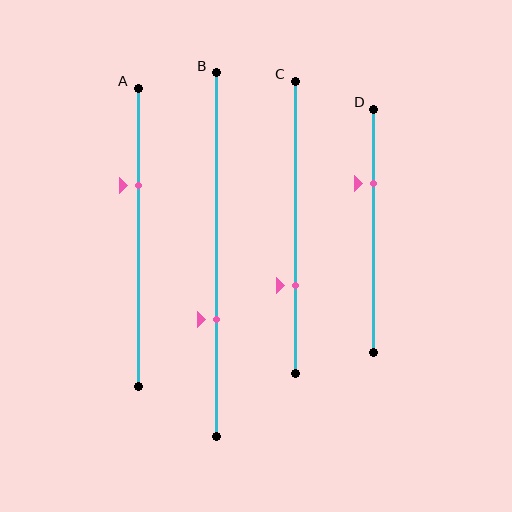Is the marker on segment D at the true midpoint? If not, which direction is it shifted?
No, the marker on segment D is shifted upward by about 19% of the segment length.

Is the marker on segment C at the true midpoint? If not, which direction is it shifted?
No, the marker on segment C is shifted downward by about 20% of the segment length.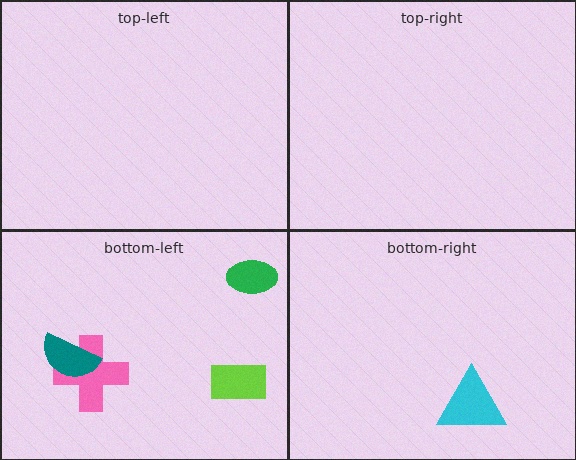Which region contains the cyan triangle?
The bottom-right region.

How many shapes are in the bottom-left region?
4.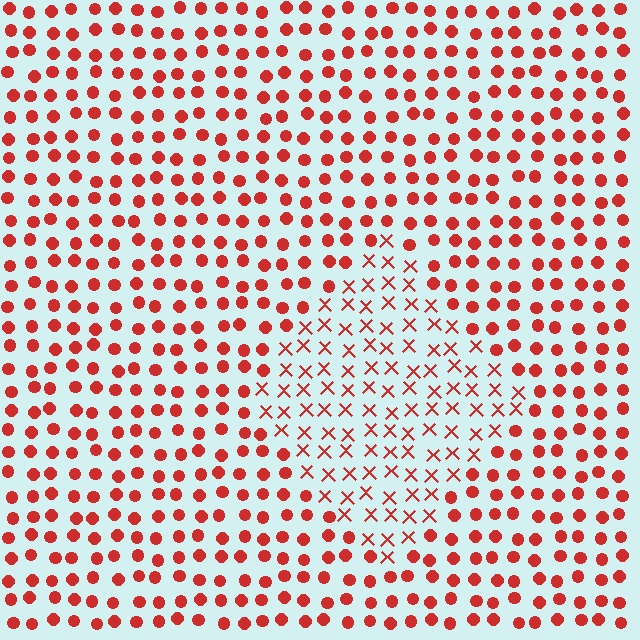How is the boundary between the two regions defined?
The boundary is defined by a change in element shape: X marks inside vs. circles outside. All elements share the same color and spacing.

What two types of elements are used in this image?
The image uses X marks inside the diamond region and circles outside it.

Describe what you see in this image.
The image is filled with small red elements arranged in a uniform grid. A diamond-shaped region contains X marks, while the surrounding area contains circles. The boundary is defined purely by the change in element shape.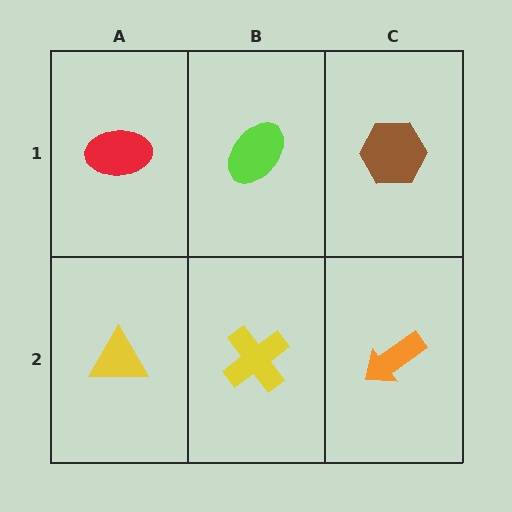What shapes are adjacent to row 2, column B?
A lime ellipse (row 1, column B), a yellow triangle (row 2, column A), an orange arrow (row 2, column C).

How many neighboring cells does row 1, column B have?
3.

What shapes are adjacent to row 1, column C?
An orange arrow (row 2, column C), a lime ellipse (row 1, column B).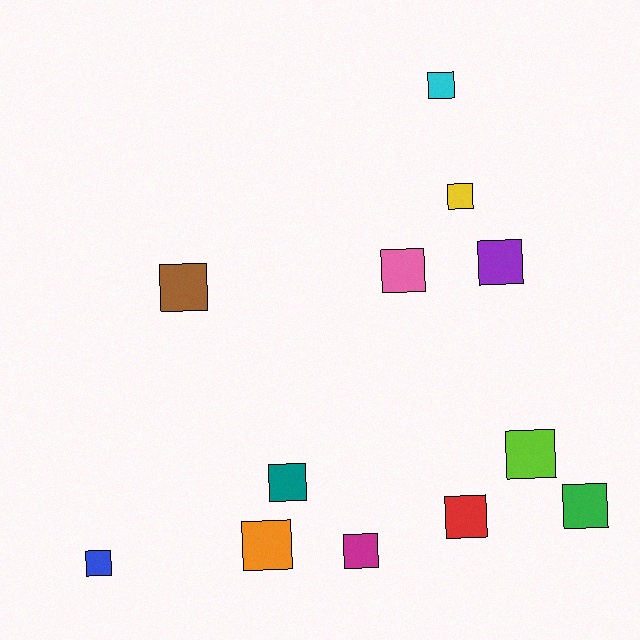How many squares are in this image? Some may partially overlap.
There are 12 squares.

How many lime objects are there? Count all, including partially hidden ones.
There is 1 lime object.